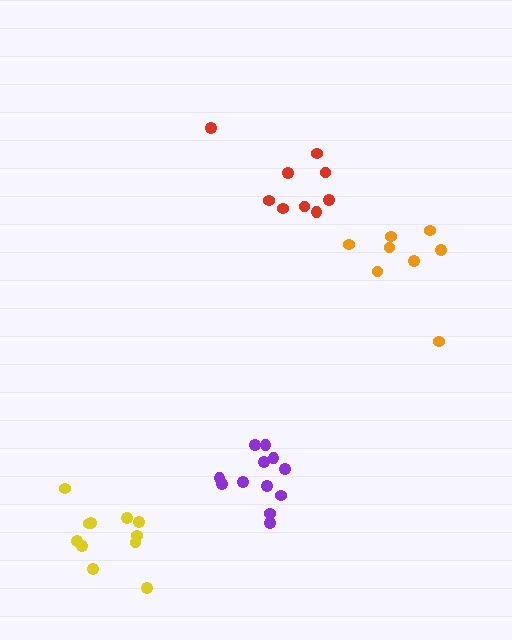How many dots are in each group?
Group 1: 9 dots, Group 2: 8 dots, Group 3: 12 dots, Group 4: 11 dots (40 total).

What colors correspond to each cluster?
The clusters are colored: red, orange, purple, yellow.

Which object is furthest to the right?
The orange cluster is rightmost.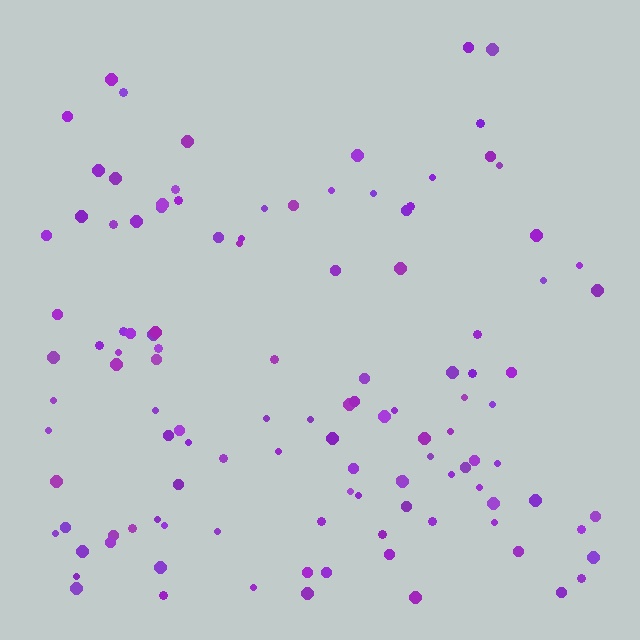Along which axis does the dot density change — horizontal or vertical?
Vertical.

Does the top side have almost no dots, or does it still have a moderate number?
Still a moderate number, just noticeably fewer than the bottom.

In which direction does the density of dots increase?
From top to bottom, with the bottom side densest.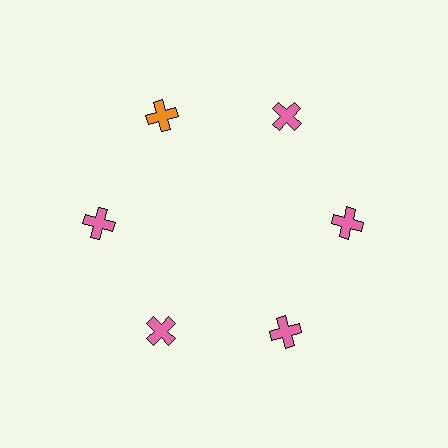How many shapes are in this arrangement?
There are 6 shapes arranged in a ring pattern.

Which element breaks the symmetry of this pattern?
The orange cross at roughly the 11 o'clock position breaks the symmetry. All other shapes are pink crosses.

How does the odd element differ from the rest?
It has a different color: orange instead of pink.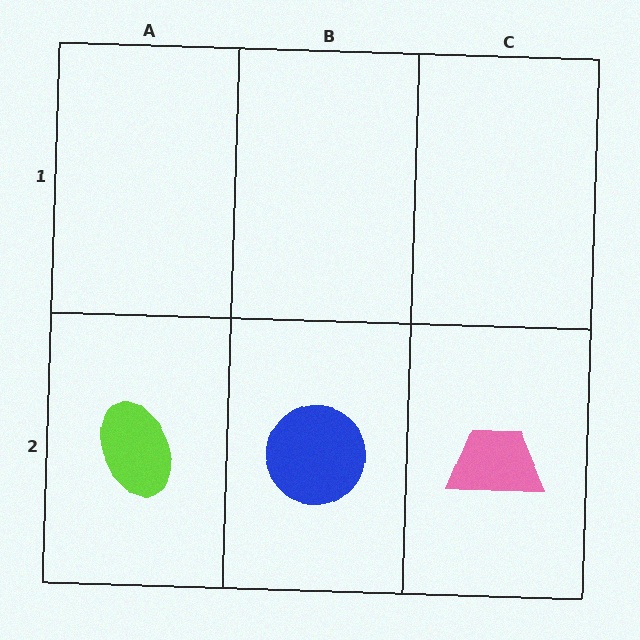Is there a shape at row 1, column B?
No, that cell is empty.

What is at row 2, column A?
A lime ellipse.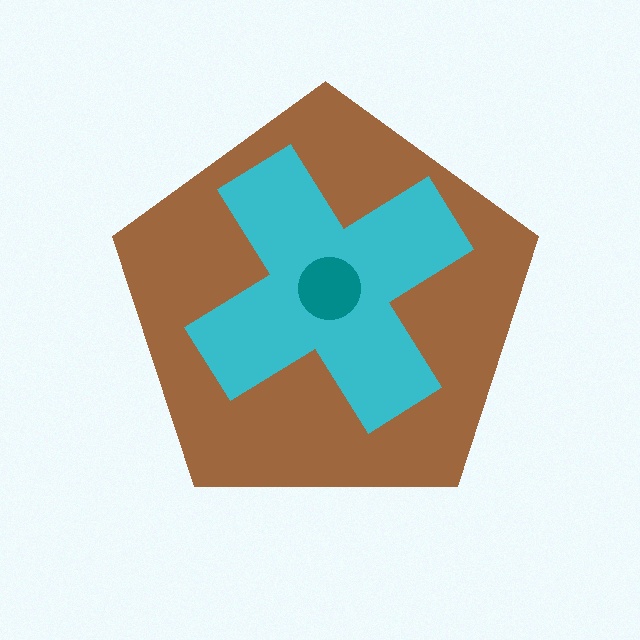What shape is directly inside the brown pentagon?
The cyan cross.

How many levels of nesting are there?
3.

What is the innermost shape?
The teal circle.